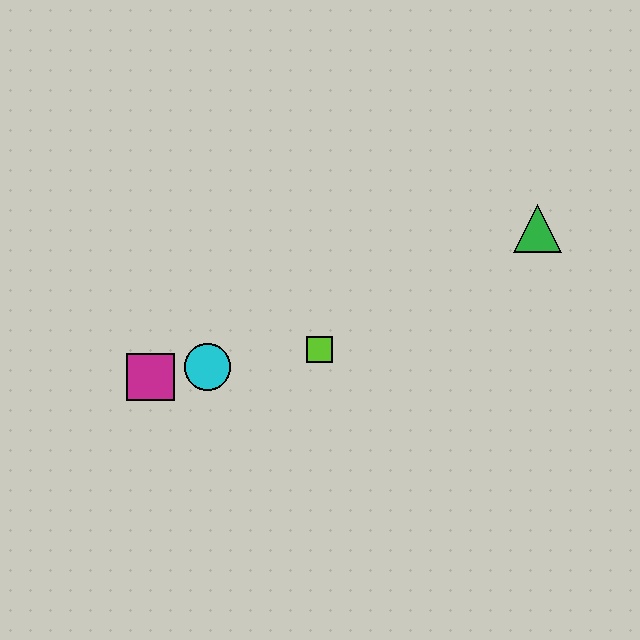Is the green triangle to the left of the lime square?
No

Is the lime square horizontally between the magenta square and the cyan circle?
No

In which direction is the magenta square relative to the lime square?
The magenta square is to the left of the lime square.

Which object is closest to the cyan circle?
The magenta square is closest to the cyan circle.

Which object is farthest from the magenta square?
The green triangle is farthest from the magenta square.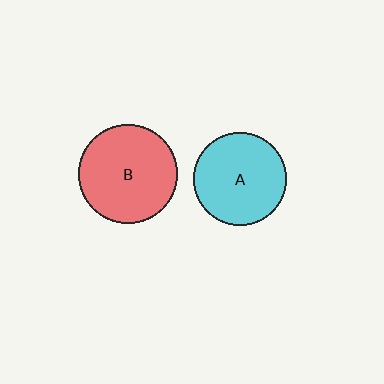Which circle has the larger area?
Circle B (red).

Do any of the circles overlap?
No, none of the circles overlap.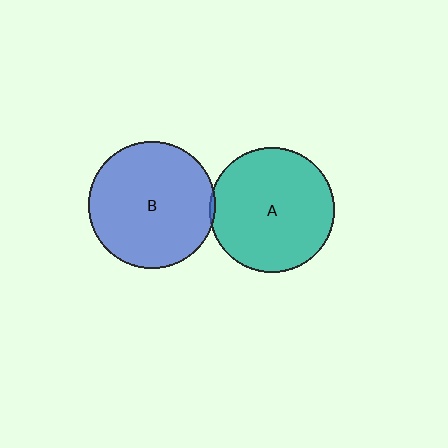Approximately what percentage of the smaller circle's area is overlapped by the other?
Approximately 5%.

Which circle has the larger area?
Circle B (blue).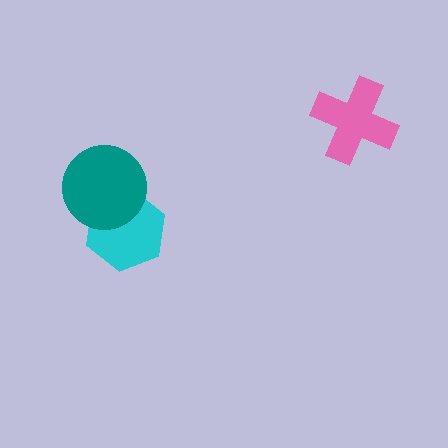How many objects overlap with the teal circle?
1 object overlaps with the teal circle.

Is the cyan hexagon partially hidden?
Yes, it is partially covered by another shape.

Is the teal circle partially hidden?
No, no other shape covers it.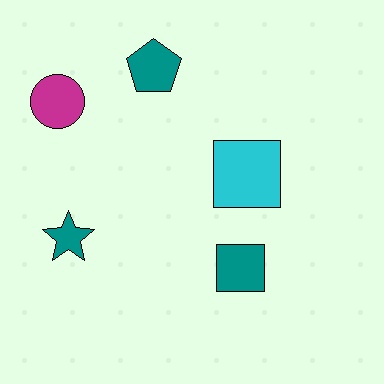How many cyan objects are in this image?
There is 1 cyan object.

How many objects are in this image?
There are 5 objects.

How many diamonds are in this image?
There are no diamonds.